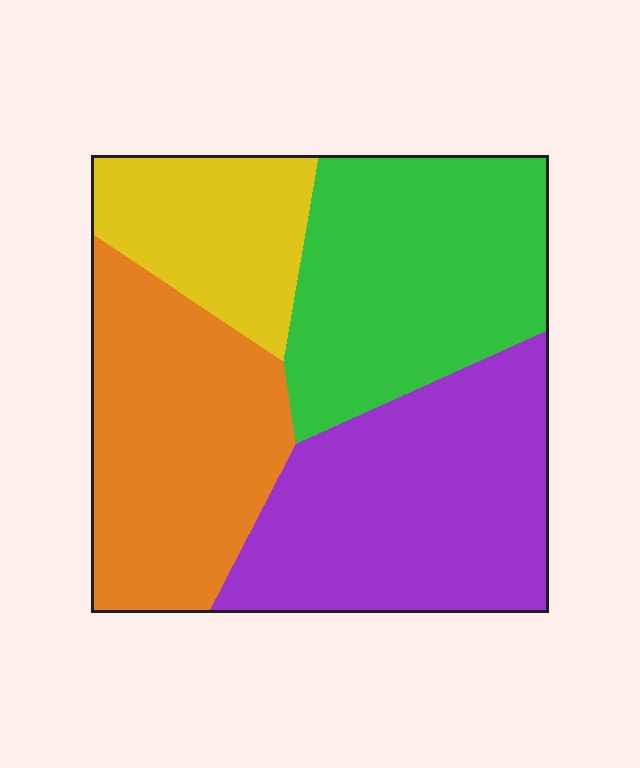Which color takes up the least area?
Yellow, at roughly 15%.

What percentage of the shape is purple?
Purple covers roughly 30% of the shape.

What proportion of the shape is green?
Green takes up about one quarter (1/4) of the shape.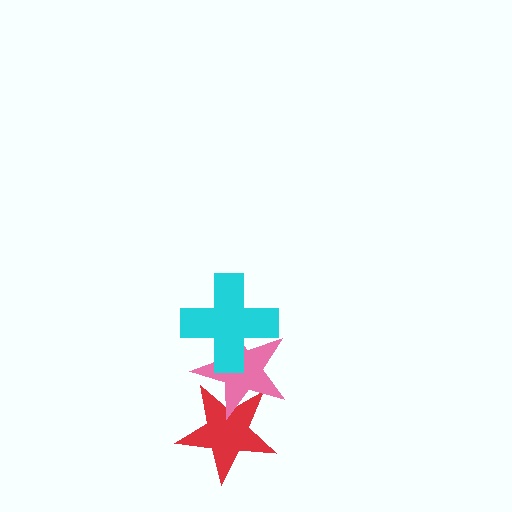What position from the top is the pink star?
The pink star is 2nd from the top.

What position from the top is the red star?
The red star is 3rd from the top.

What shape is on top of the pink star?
The cyan cross is on top of the pink star.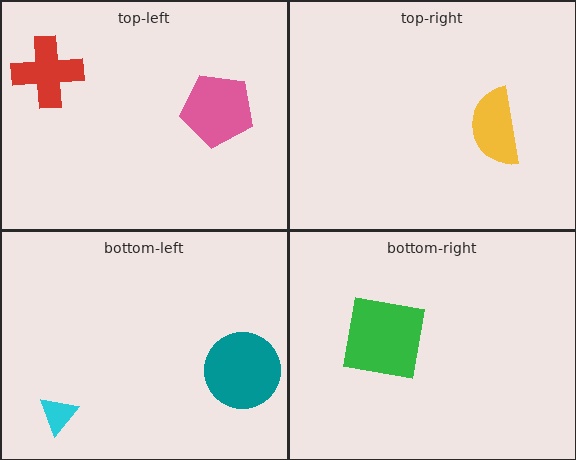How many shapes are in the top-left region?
2.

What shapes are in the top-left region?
The pink pentagon, the red cross.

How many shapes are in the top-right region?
1.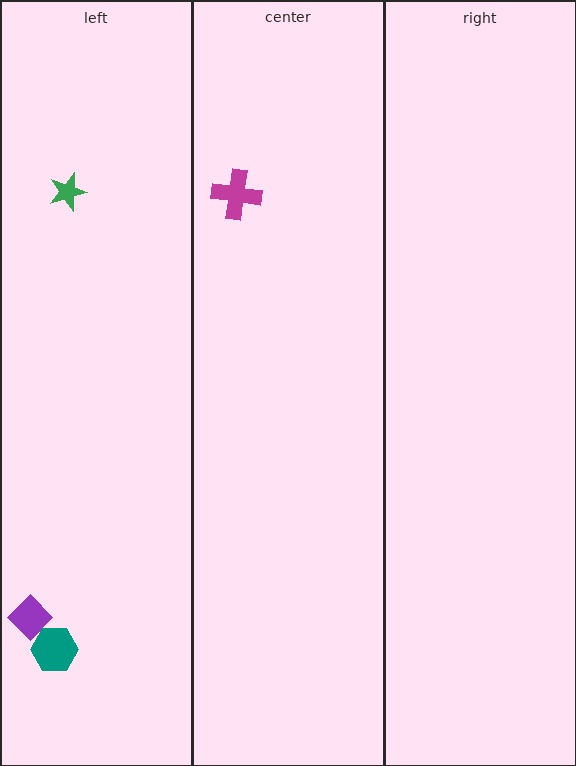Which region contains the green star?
The left region.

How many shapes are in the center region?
1.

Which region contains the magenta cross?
The center region.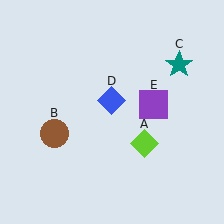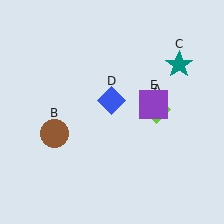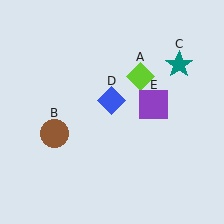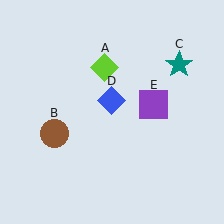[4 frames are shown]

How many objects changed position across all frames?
1 object changed position: lime diamond (object A).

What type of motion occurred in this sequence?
The lime diamond (object A) rotated counterclockwise around the center of the scene.